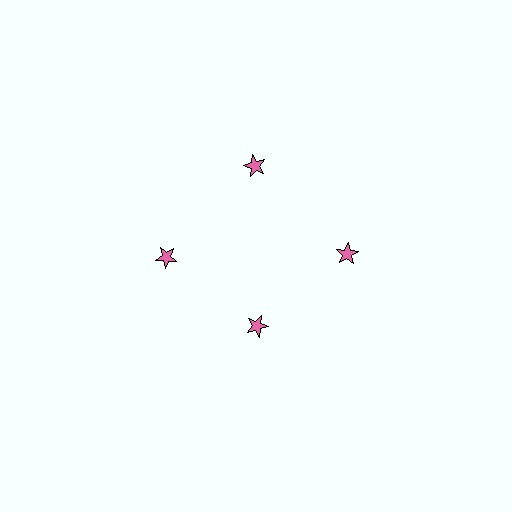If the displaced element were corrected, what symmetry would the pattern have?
It would have 4-fold rotational symmetry — the pattern would map onto itself every 90 degrees.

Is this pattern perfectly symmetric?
No. The 4 pink stars are arranged in a ring, but one element near the 6 o'clock position is pulled inward toward the center, breaking the 4-fold rotational symmetry.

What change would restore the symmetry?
The symmetry would be restored by moving it outward, back onto the ring so that all 4 stars sit at equal angles and equal distance from the center.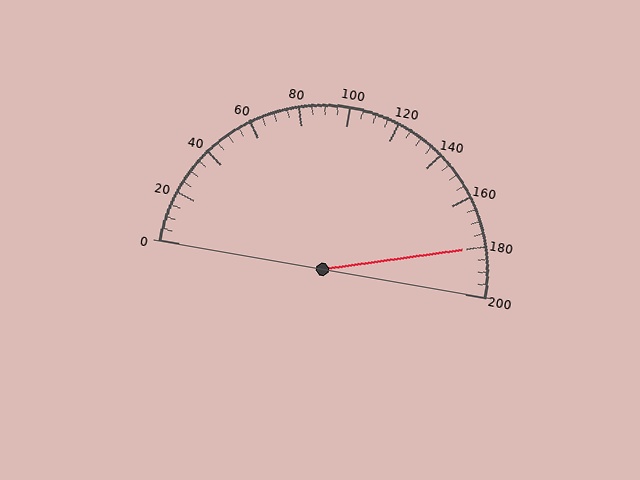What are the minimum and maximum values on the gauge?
The gauge ranges from 0 to 200.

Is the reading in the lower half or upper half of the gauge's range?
The reading is in the upper half of the range (0 to 200).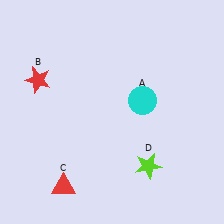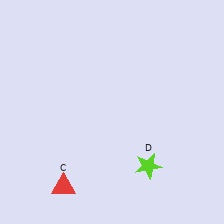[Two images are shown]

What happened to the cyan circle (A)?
The cyan circle (A) was removed in Image 2. It was in the top-right area of Image 1.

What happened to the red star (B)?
The red star (B) was removed in Image 2. It was in the top-left area of Image 1.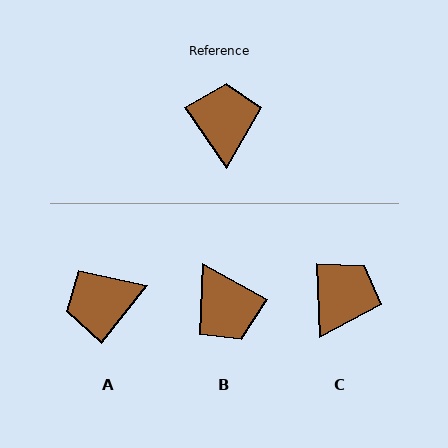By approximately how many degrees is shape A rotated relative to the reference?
Approximately 107 degrees counter-clockwise.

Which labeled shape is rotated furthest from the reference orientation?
B, about 153 degrees away.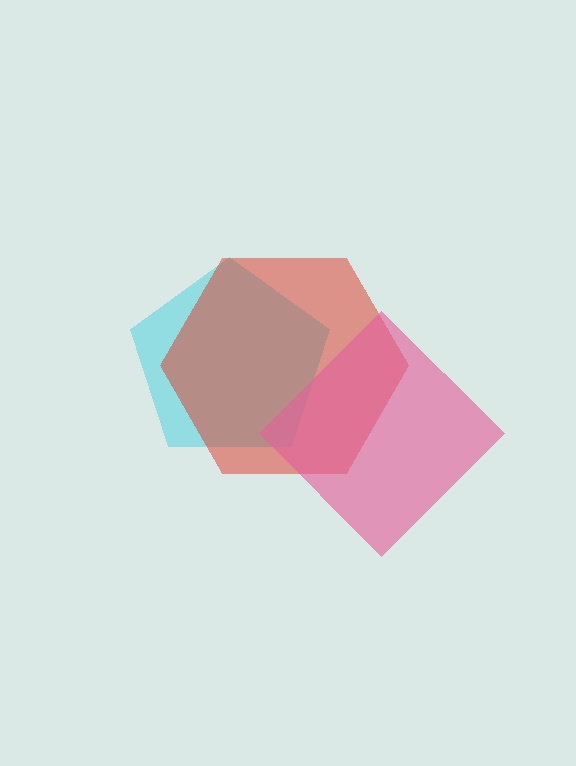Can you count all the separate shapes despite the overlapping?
Yes, there are 3 separate shapes.